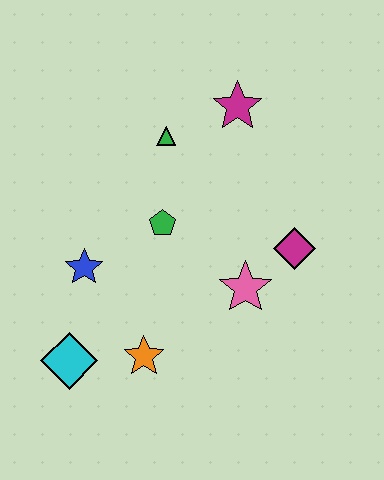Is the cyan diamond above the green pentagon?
No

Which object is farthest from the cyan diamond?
The magenta star is farthest from the cyan diamond.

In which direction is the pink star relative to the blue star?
The pink star is to the right of the blue star.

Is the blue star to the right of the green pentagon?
No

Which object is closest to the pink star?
The magenta diamond is closest to the pink star.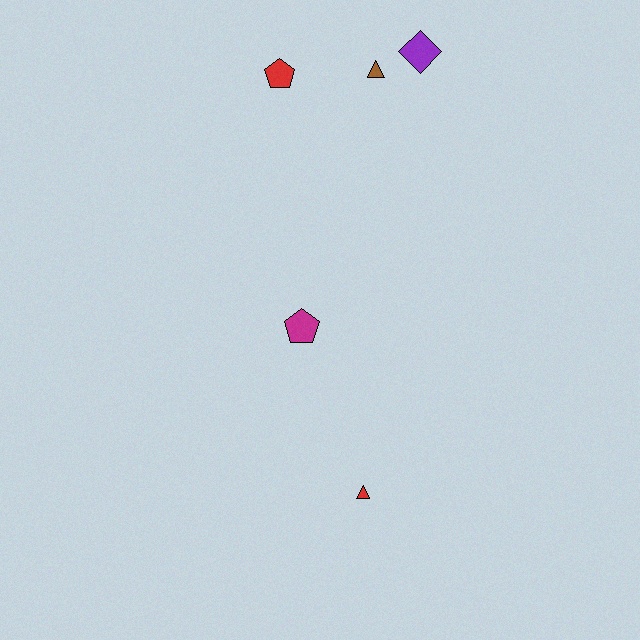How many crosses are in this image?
There are no crosses.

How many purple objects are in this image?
There is 1 purple object.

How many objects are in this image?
There are 5 objects.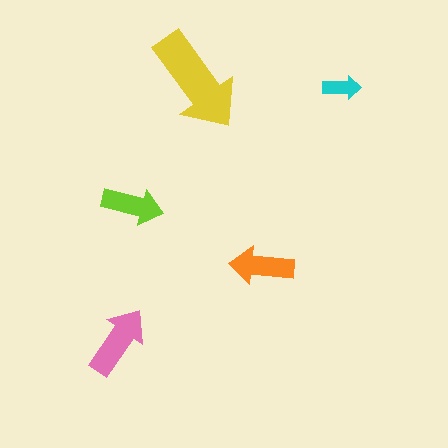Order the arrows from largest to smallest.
the yellow one, the pink one, the orange one, the lime one, the cyan one.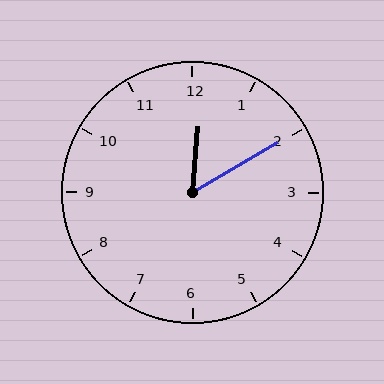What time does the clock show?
12:10.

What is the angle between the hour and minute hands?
Approximately 55 degrees.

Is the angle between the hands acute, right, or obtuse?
It is acute.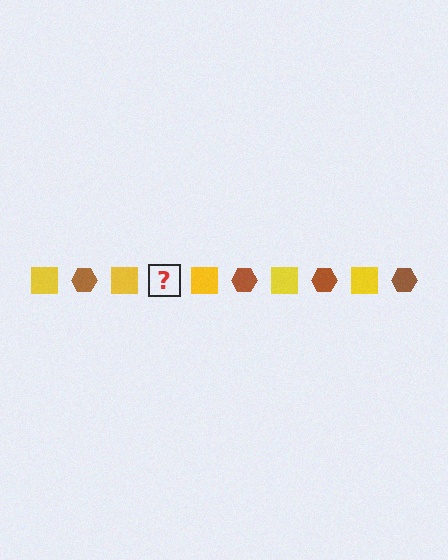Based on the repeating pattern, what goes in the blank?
The blank should be a brown hexagon.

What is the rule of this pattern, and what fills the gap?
The rule is that the pattern alternates between yellow square and brown hexagon. The gap should be filled with a brown hexagon.